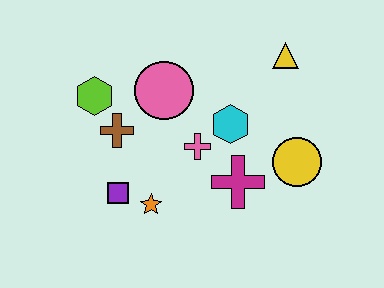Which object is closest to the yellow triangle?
The cyan hexagon is closest to the yellow triangle.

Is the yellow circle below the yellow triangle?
Yes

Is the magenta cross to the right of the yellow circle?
No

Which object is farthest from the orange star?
The yellow triangle is farthest from the orange star.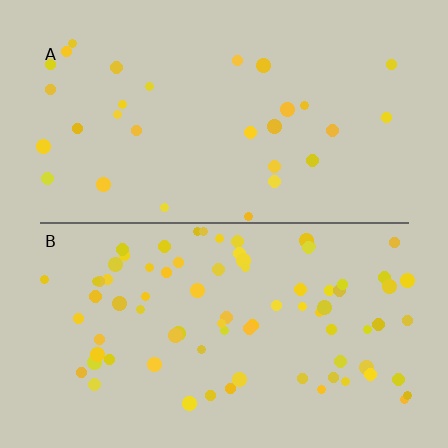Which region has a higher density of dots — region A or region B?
B (the bottom).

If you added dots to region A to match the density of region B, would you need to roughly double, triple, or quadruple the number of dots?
Approximately triple.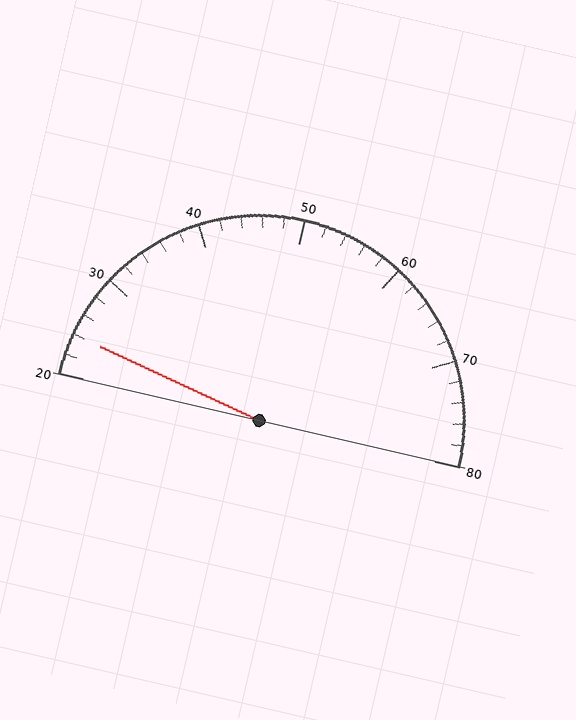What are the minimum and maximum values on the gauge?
The gauge ranges from 20 to 80.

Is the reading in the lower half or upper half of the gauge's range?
The reading is in the lower half of the range (20 to 80).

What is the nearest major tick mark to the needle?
The nearest major tick mark is 20.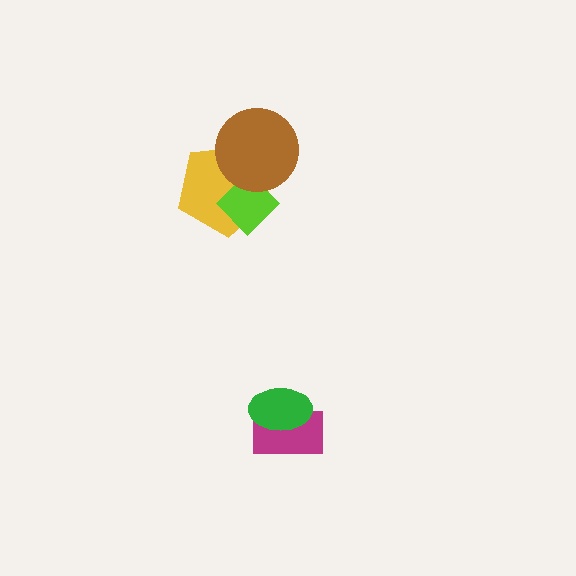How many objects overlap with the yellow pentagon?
2 objects overlap with the yellow pentagon.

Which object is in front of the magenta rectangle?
The green ellipse is in front of the magenta rectangle.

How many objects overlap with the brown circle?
2 objects overlap with the brown circle.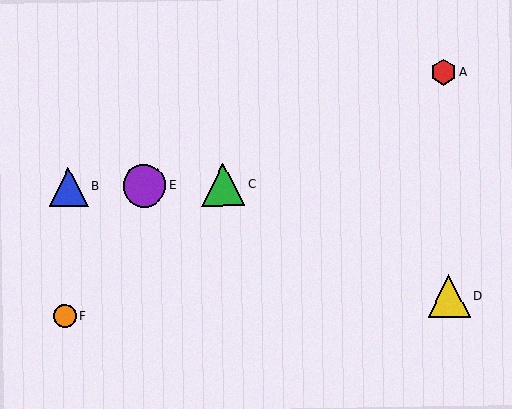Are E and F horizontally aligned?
No, E is at y≈186 and F is at y≈316.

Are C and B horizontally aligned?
Yes, both are at y≈185.